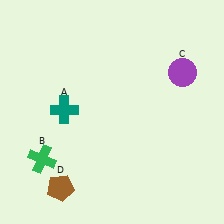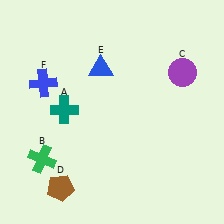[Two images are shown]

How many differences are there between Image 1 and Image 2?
There are 2 differences between the two images.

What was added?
A blue triangle (E), a blue cross (F) were added in Image 2.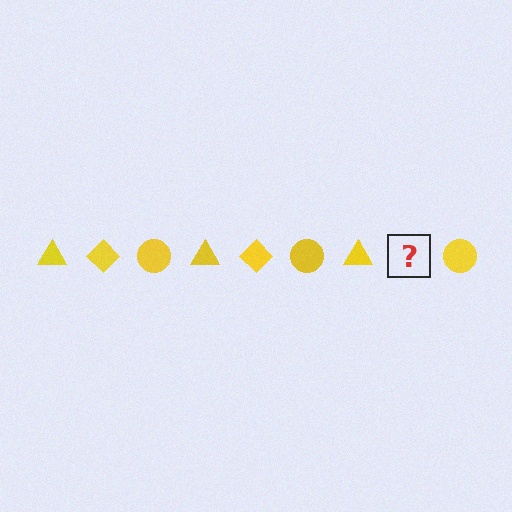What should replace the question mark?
The question mark should be replaced with a yellow diamond.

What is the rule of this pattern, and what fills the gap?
The rule is that the pattern cycles through triangle, diamond, circle shapes in yellow. The gap should be filled with a yellow diamond.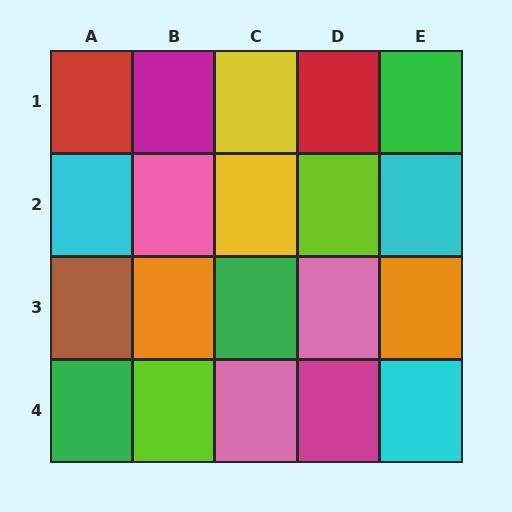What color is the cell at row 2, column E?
Cyan.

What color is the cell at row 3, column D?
Pink.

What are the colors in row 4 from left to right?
Green, lime, pink, magenta, cyan.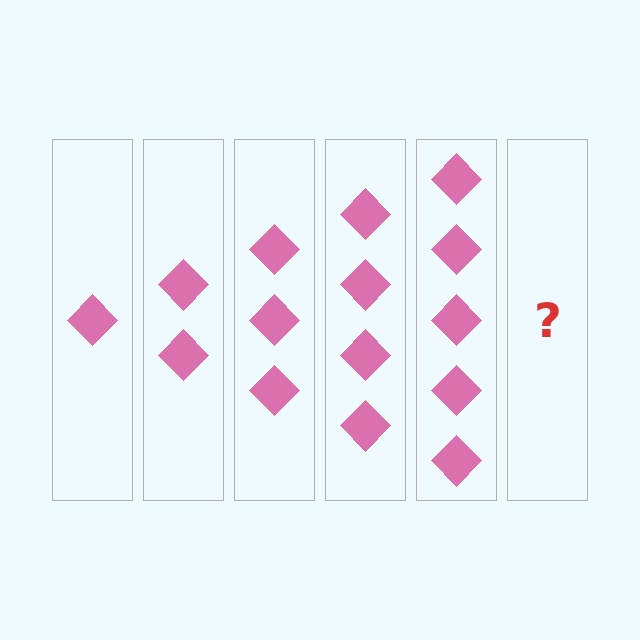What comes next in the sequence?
The next element should be 6 diamonds.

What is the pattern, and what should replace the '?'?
The pattern is that each step adds one more diamond. The '?' should be 6 diamonds.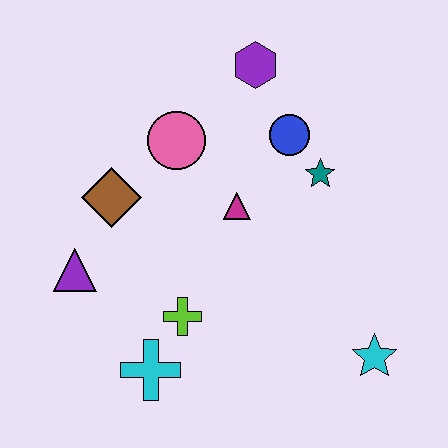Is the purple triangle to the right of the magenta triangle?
No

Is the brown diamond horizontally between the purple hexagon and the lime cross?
No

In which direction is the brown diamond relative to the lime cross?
The brown diamond is above the lime cross.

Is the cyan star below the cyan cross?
No